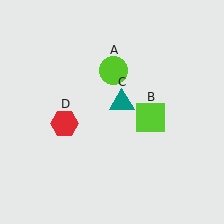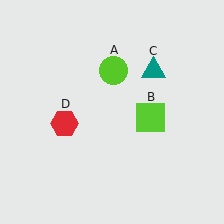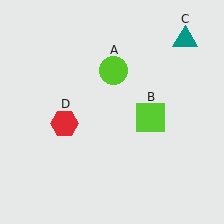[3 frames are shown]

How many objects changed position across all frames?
1 object changed position: teal triangle (object C).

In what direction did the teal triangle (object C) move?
The teal triangle (object C) moved up and to the right.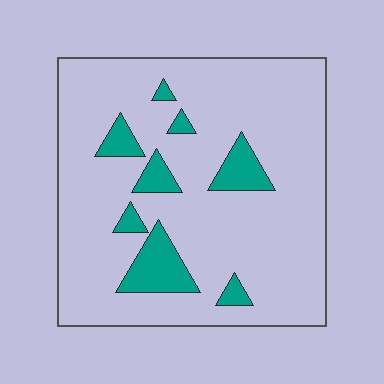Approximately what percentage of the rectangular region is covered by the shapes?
Approximately 15%.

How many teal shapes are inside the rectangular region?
8.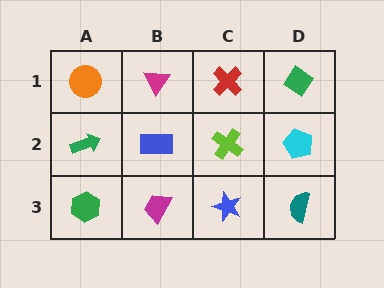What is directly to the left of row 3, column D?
A blue star.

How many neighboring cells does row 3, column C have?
3.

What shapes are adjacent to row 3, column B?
A blue rectangle (row 2, column B), a green hexagon (row 3, column A), a blue star (row 3, column C).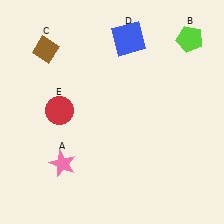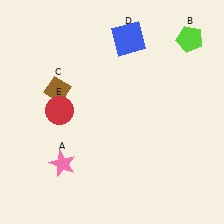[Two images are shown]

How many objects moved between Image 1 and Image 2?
1 object moved between the two images.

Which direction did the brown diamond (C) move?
The brown diamond (C) moved down.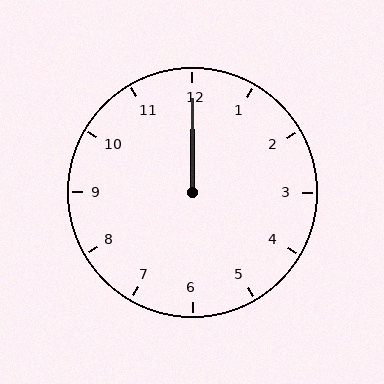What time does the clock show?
12:00.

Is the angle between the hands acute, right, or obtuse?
It is acute.